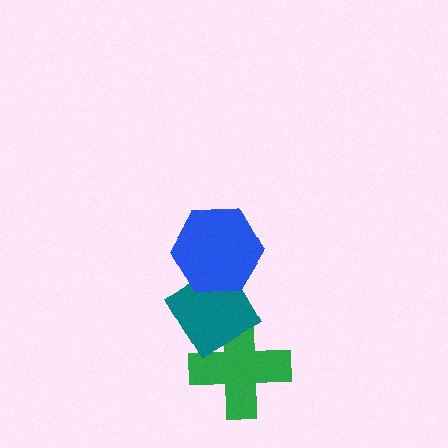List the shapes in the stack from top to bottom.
From top to bottom: the blue hexagon, the teal diamond, the green cross.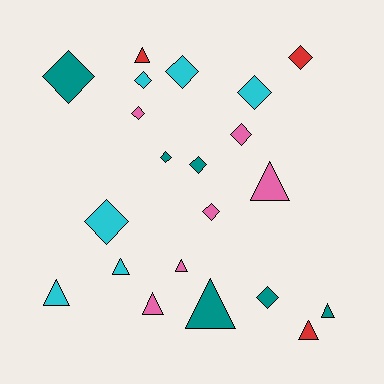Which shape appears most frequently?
Diamond, with 12 objects.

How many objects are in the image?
There are 21 objects.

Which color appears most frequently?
Cyan, with 6 objects.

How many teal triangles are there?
There are 2 teal triangles.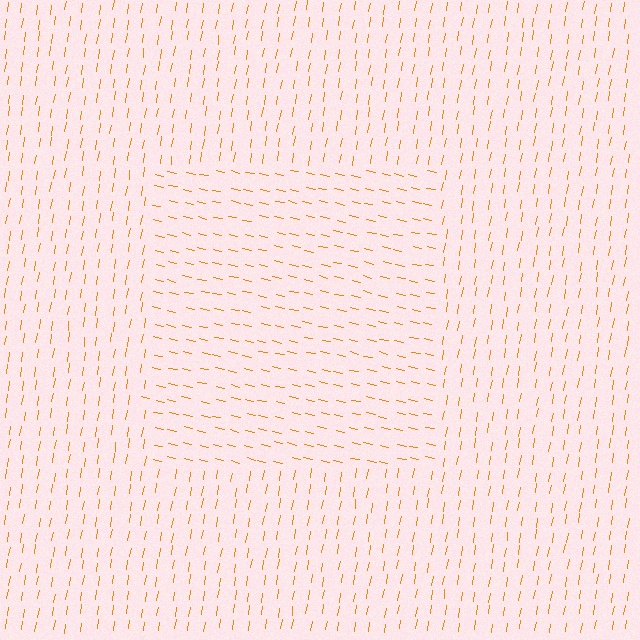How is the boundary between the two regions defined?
The boundary is defined purely by a change in line orientation (approximately 86 degrees difference). All lines are the same color and thickness.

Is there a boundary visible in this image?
Yes, there is a texture boundary formed by a change in line orientation.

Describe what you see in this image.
The image is filled with small orange line segments. A rectangle region in the image has lines oriented differently from the surrounding lines, creating a visible texture boundary.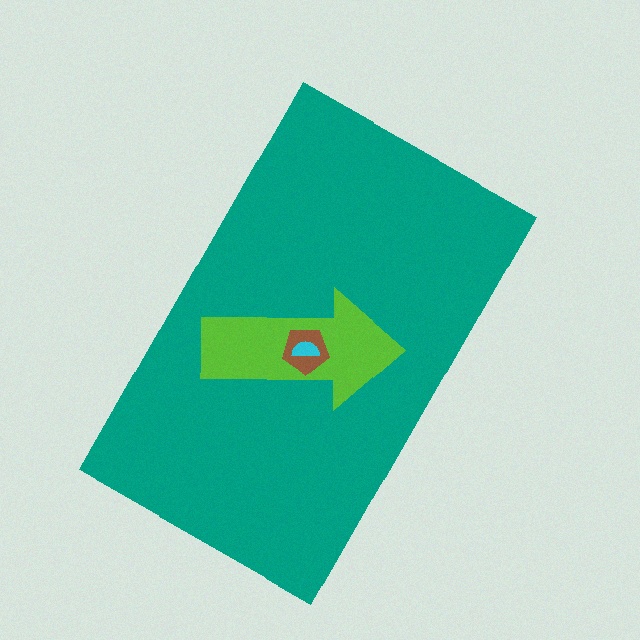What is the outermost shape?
The teal rectangle.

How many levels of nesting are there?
4.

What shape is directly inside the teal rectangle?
The lime arrow.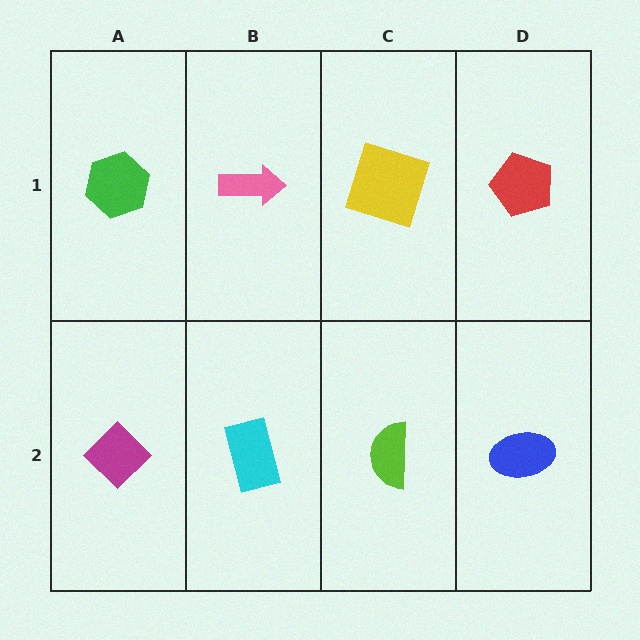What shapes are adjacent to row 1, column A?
A magenta diamond (row 2, column A), a pink arrow (row 1, column B).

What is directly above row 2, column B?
A pink arrow.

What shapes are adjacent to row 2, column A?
A green hexagon (row 1, column A), a cyan rectangle (row 2, column B).